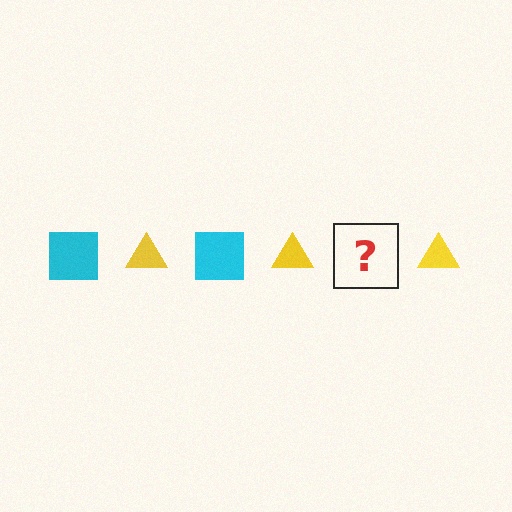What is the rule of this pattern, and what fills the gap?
The rule is that the pattern alternates between cyan square and yellow triangle. The gap should be filled with a cyan square.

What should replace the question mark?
The question mark should be replaced with a cyan square.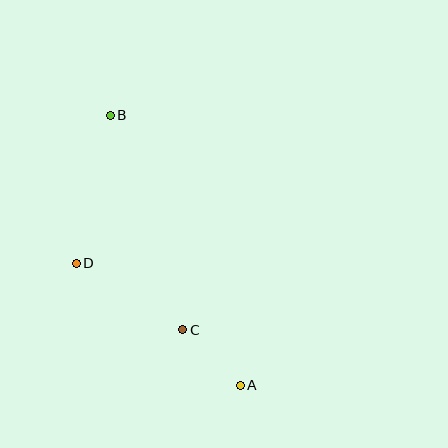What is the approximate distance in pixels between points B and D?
The distance between B and D is approximately 152 pixels.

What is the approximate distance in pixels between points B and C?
The distance between B and C is approximately 226 pixels.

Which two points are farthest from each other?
Points A and B are farthest from each other.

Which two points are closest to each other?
Points A and C are closest to each other.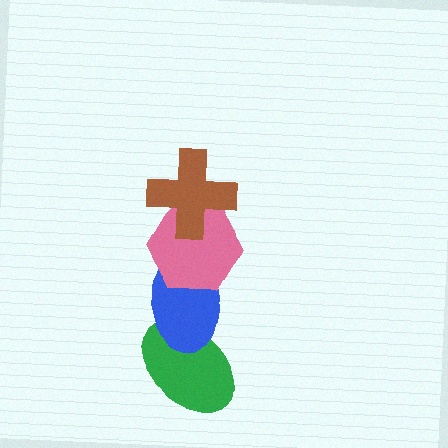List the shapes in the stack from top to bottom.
From top to bottom: the brown cross, the pink hexagon, the blue ellipse, the green ellipse.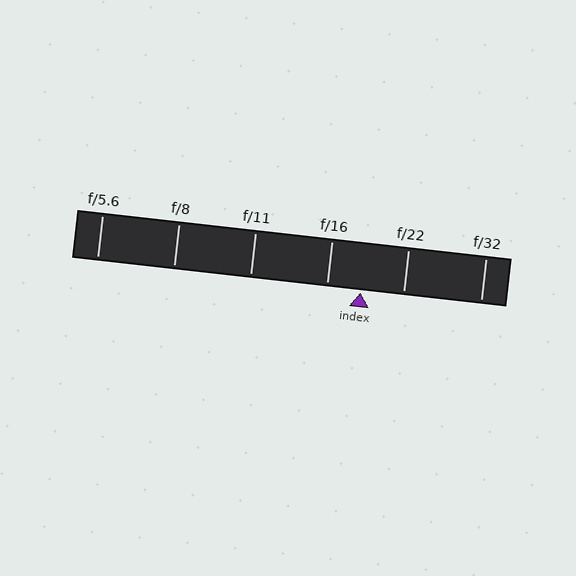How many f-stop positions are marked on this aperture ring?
There are 6 f-stop positions marked.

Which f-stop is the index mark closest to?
The index mark is closest to f/16.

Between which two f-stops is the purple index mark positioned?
The index mark is between f/16 and f/22.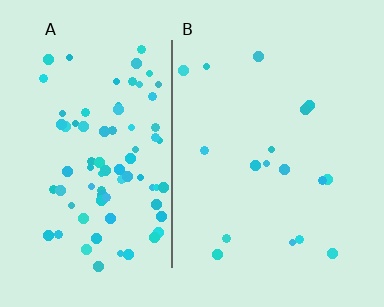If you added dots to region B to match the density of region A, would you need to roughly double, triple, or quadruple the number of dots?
Approximately quadruple.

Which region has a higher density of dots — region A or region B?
A (the left).